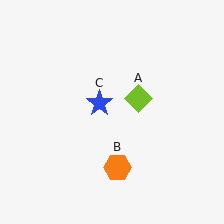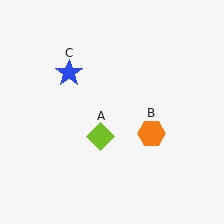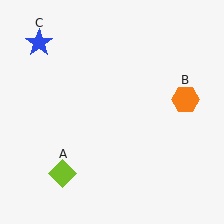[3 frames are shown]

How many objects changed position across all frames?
3 objects changed position: lime diamond (object A), orange hexagon (object B), blue star (object C).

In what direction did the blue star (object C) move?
The blue star (object C) moved up and to the left.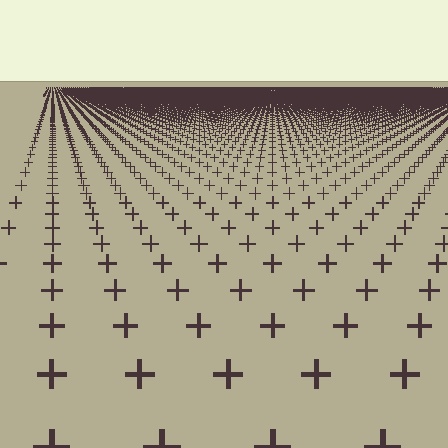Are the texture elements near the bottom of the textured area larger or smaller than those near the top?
Larger. Near the bottom, elements are closer to the viewer and appear at a bigger on-screen size.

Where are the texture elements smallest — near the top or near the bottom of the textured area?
Near the top.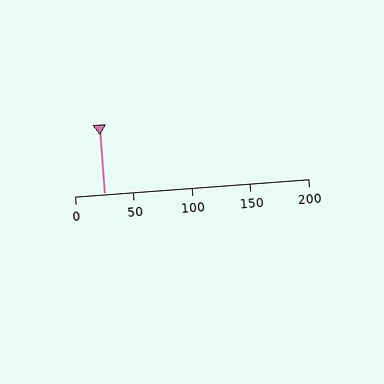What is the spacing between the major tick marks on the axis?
The major ticks are spaced 50 apart.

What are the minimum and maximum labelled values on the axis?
The axis runs from 0 to 200.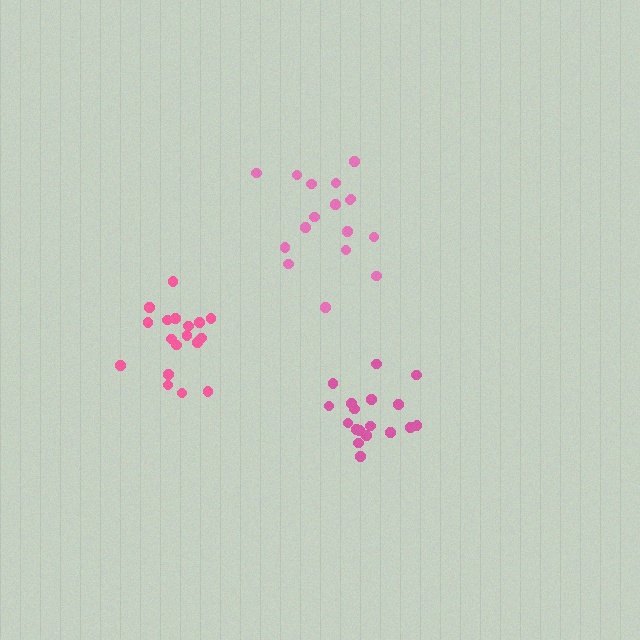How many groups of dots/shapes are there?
There are 3 groups.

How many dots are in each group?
Group 1: 18 dots, Group 2: 17 dots, Group 3: 18 dots (53 total).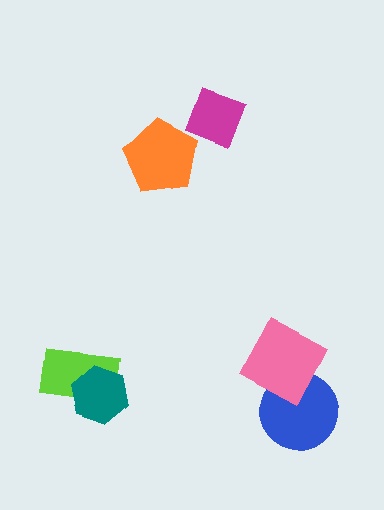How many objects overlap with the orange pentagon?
0 objects overlap with the orange pentagon.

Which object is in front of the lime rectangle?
The teal hexagon is in front of the lime rectangle.